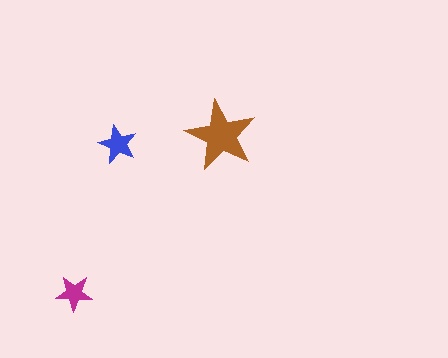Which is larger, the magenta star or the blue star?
The blue one.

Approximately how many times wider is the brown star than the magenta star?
About 2 times wider.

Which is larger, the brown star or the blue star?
The brown one.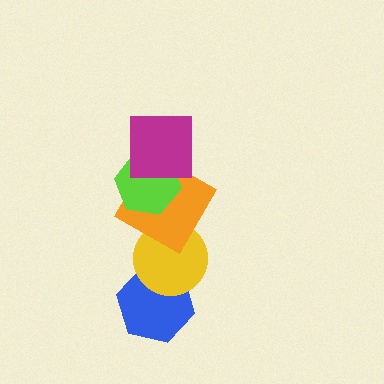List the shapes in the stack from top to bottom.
From top to bottom: the magenta square, the lime hexagon, the orange square, the yellow circle, the blue hexagon.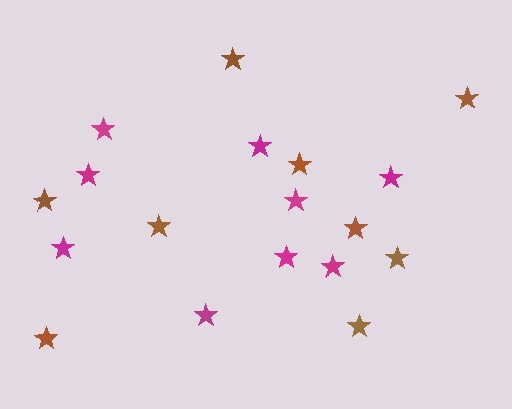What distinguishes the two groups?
There are 2 groups: one group of magenta stars (9) and one group of brown stars (9).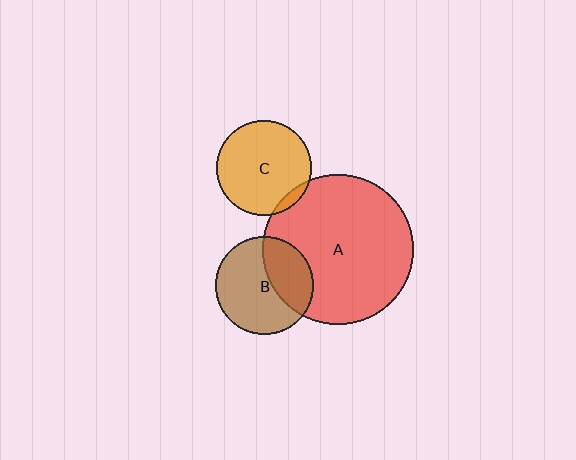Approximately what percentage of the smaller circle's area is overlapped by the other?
Approximately 35%.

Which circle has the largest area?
Circle A (red).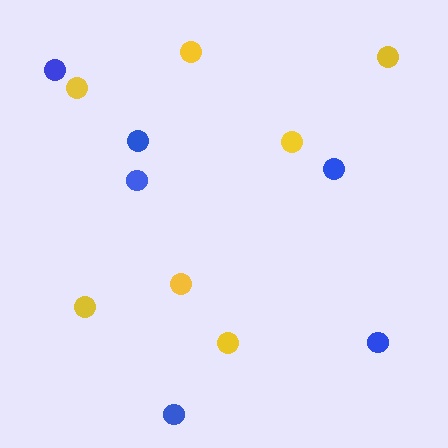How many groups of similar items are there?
There are 2 groups: one group of blue circles (6) and one group of yellow circles (7).